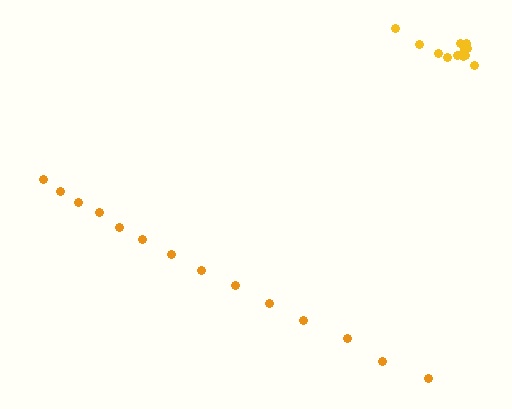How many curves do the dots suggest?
There are 2 distinct paths.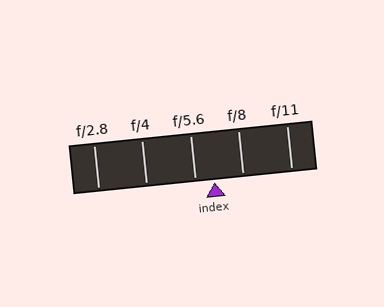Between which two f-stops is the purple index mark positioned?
The index mark is between f/5.6 and f/8.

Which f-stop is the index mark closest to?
The index mark is closest to f/5.6.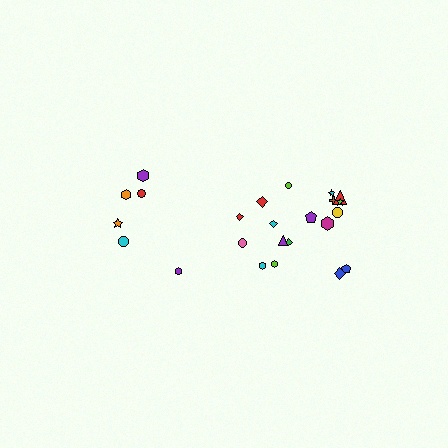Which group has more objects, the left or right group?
The right group.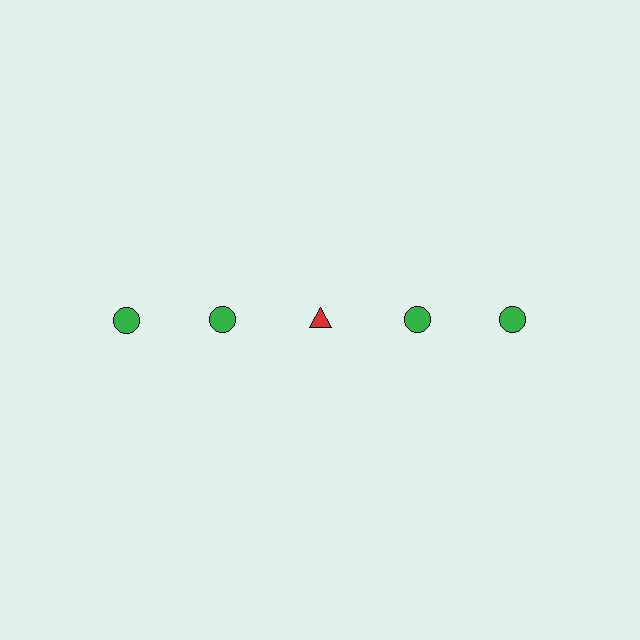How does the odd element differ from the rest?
It differs in both color (red instead of green) and shape (triangle instead of circle).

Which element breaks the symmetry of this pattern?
The red triangle in the top row, center column breaks the symmetry. All other shapes are green circles.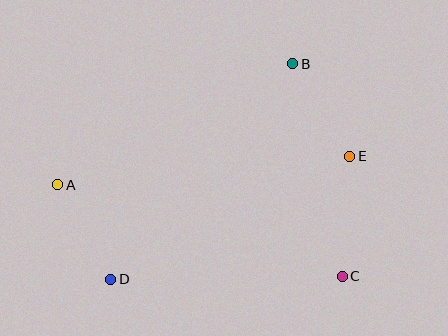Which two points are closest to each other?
Points A and D are closest to each other.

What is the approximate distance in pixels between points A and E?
The distance between A and E is approximately 293 pixels.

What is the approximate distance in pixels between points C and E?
The distance between C and E is approximately 120 pixels.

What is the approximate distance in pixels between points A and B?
The distance between A and B is approximately 264 pixels.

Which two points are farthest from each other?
Points A and C are farthest from each other.